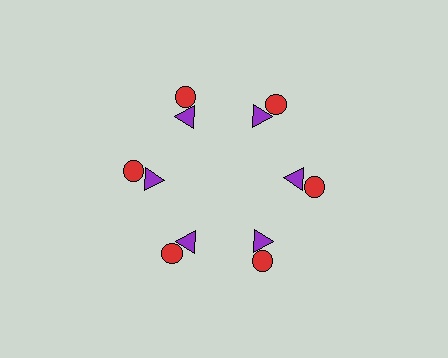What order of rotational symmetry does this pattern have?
This pattern has 6-fold rotational symmetry.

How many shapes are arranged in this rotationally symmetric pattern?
There are 12 shapes, arranged in 6 groups of 2.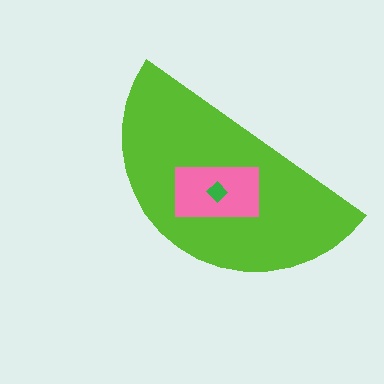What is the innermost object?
The green diamond.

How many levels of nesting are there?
3.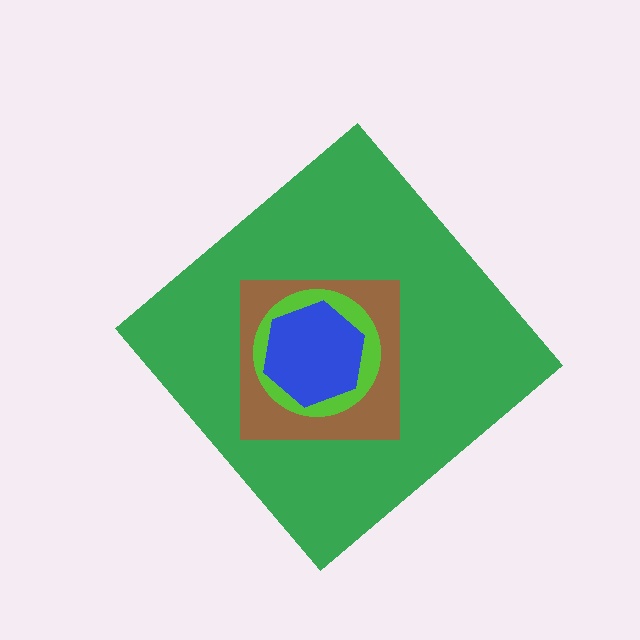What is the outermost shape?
The green diamond.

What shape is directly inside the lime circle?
The blue hexagon.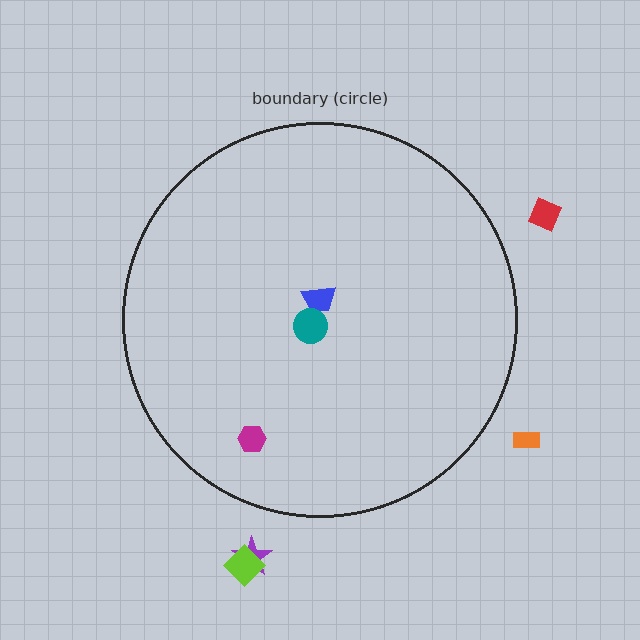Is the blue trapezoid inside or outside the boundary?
Inside.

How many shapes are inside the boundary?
3 inside, 4 outside.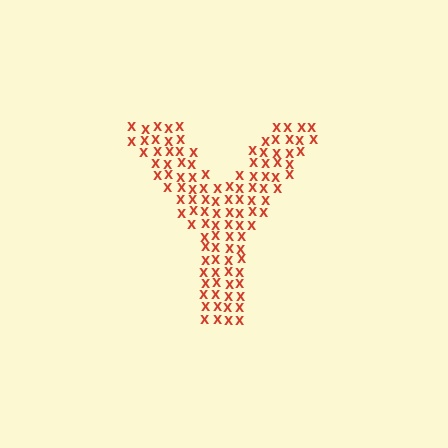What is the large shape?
The large shape is the letter Y.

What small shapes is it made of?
It is made of small letter X's.